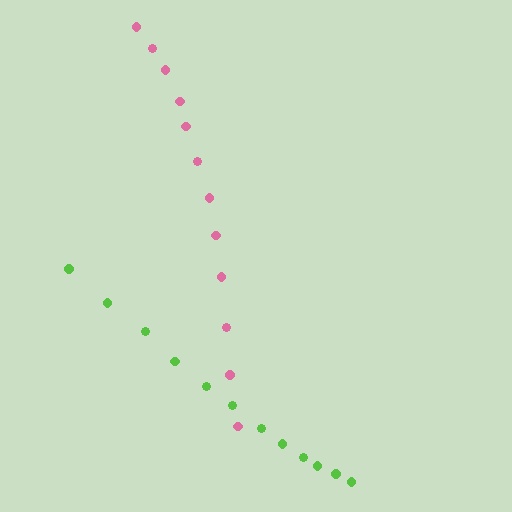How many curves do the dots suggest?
There are 2 distinct paths.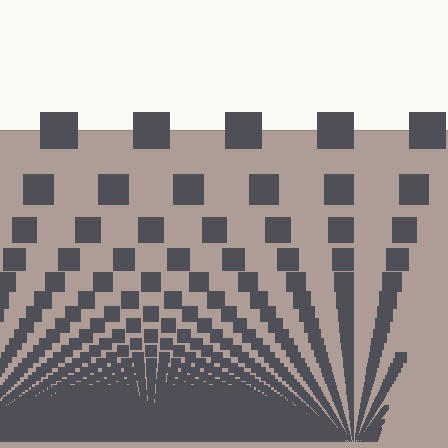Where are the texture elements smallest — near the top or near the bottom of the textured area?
Near the bottom.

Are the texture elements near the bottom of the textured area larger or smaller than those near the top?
Smaller. The gradient is inverted — elements near the bottom are smaller and denser.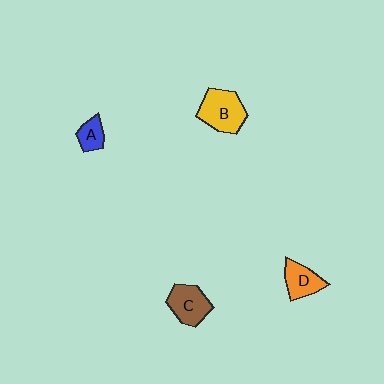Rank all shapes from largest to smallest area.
From largest to smallest: B (yellow), C (brown), D (orange), A (blue).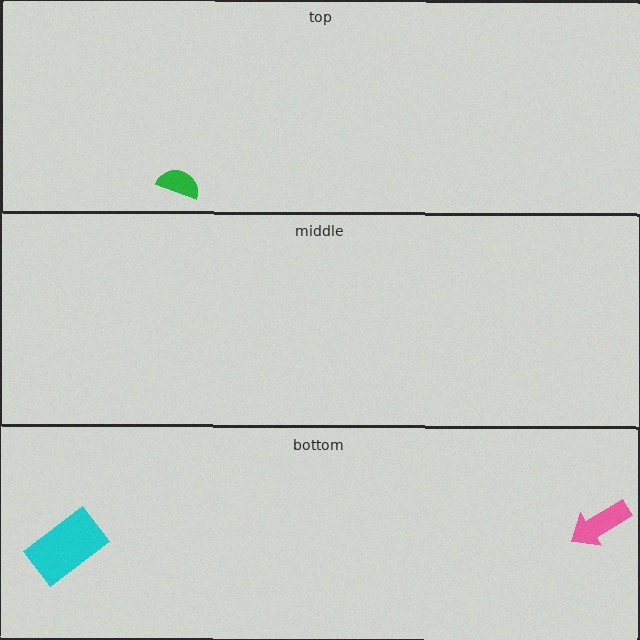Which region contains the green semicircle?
The top region.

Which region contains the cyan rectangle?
The bottom region.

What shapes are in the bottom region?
The cyan rectangle, the pink arrow.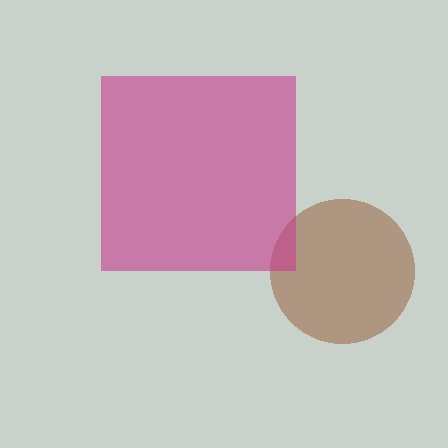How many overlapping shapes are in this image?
There are 2 overlapping shapes in the image.